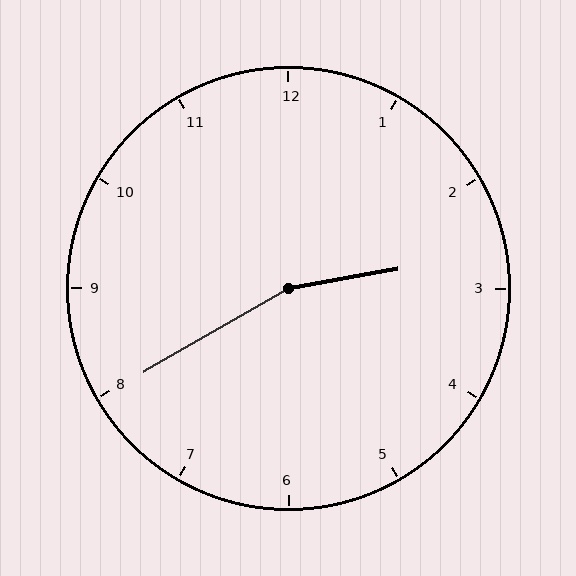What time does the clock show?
2:40.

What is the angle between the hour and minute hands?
Approximately 160 degrees.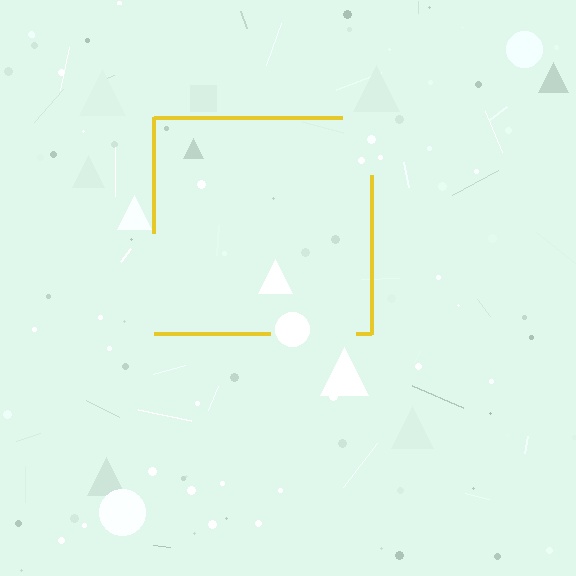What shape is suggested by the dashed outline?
The dashed outline suggests a square.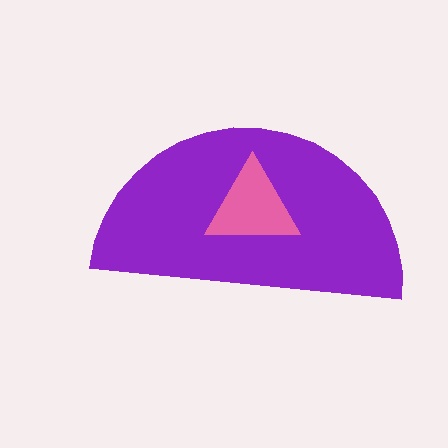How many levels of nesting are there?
2.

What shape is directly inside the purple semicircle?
The pink triangle.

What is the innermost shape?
The pink triangle.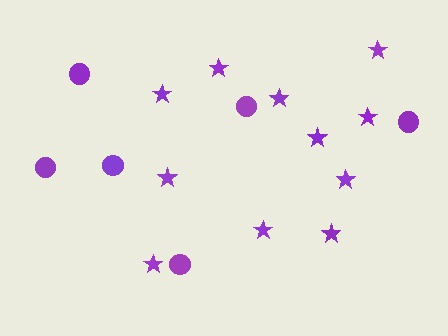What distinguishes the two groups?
There are 2 groups: one group of circles (6) and one group of stars (11).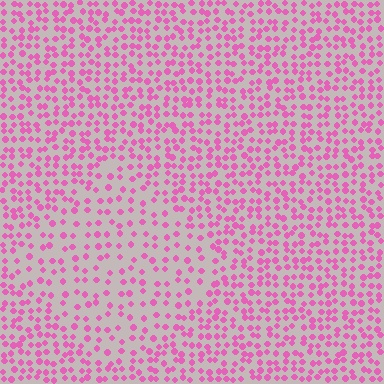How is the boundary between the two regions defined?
The boundary is defined by a change in element density (approximately 1.8x ratio). All elements are the same color, size, and shape.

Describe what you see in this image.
The image contains small pink elements arranged at two different densities. A diamond-shaped region is visible where the elements are less densely packed than the surrounding area.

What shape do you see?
I see a diamond.